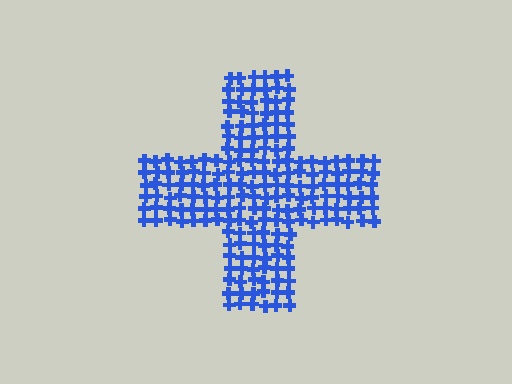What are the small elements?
The small elements are crosses.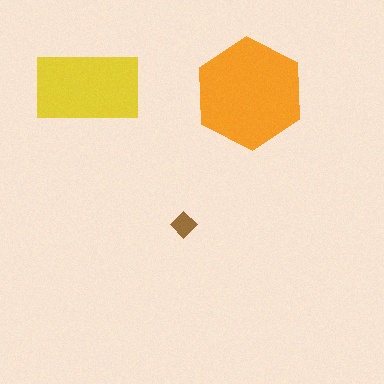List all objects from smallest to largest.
The brown diamond, the yellow rectangle, the orange hexagon.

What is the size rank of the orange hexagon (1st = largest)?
1st.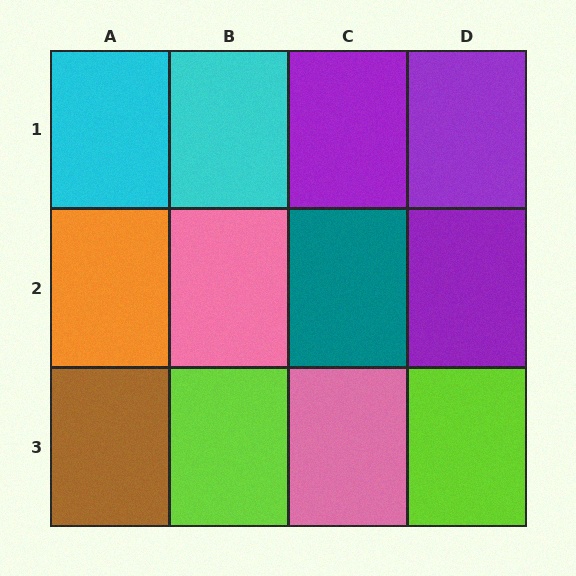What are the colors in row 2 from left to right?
Orange, pink, teal, purple.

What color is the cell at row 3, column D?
Lime.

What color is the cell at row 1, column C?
Purple.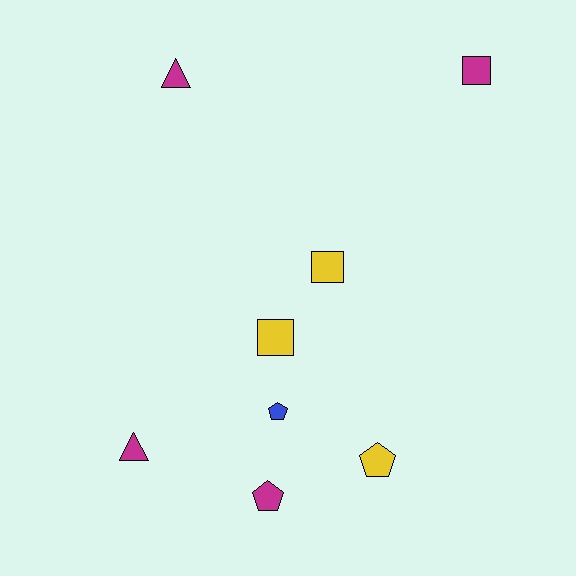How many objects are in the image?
There are 8 objects.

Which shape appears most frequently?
Square, with 3 objects.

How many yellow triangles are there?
There are no yellow triangles.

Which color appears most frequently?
Magenta, with 4 objects.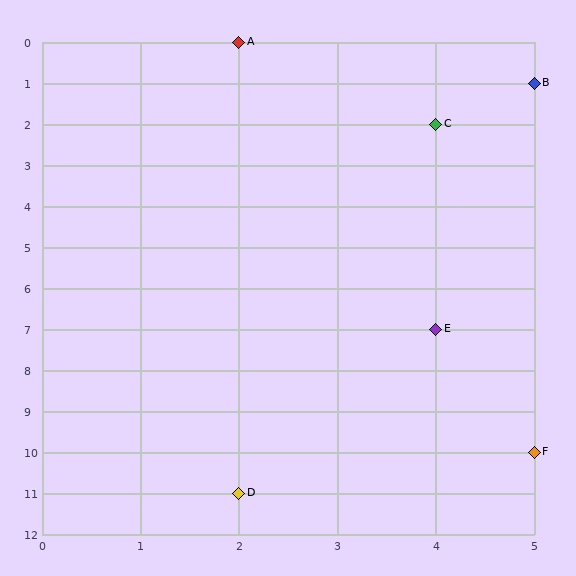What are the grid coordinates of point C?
Point C is at grid coordinates (4, 2).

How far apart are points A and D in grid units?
Points A and D are 11 rows apart.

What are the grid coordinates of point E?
Point E is at grid coordinates (4, 7).